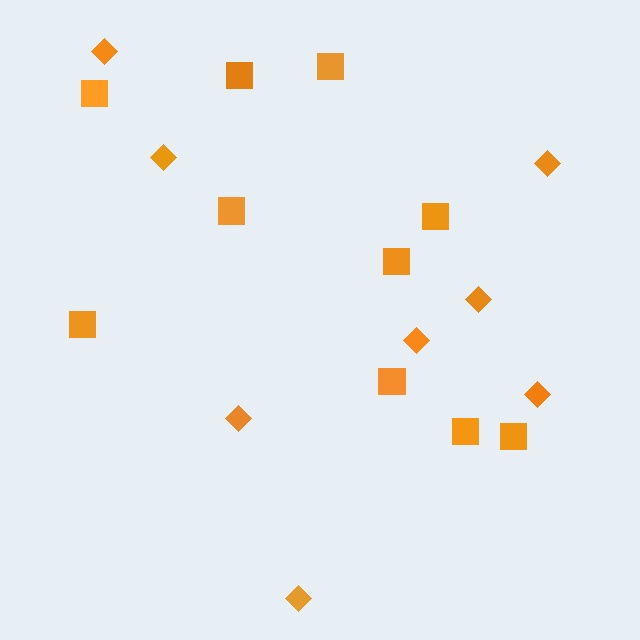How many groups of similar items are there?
There are 2 groups: one group of squares (10) and one group of diamonds (8).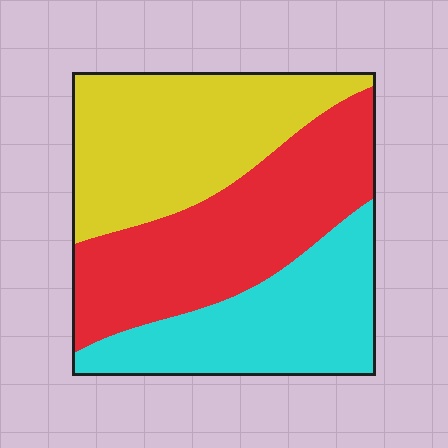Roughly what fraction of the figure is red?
Red takes up between a quarter and a half of the figure.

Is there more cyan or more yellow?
Yellow.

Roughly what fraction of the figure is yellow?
Yellow takes up about one third (1/3) of the figure.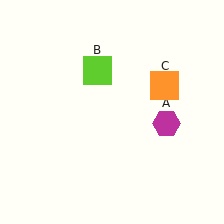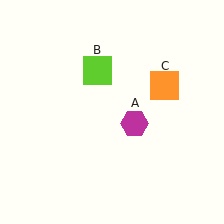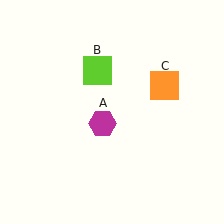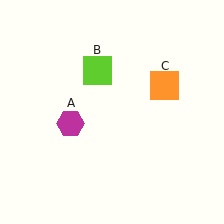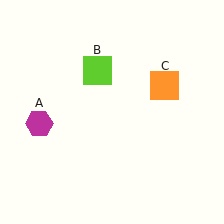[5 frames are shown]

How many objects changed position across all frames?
1 object changed position: magenta hexagon (object A).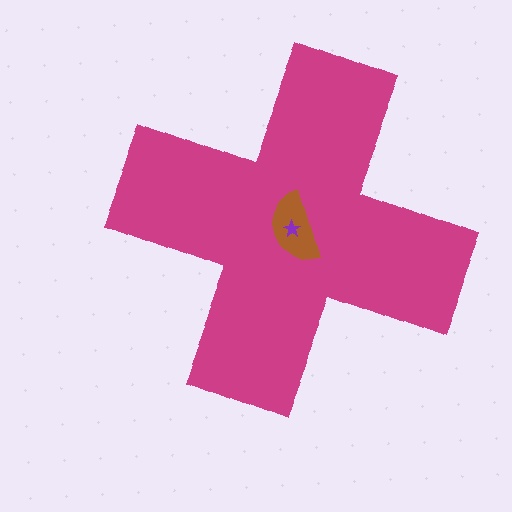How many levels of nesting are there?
3.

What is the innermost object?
The purple star.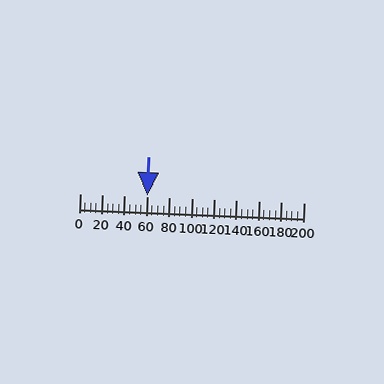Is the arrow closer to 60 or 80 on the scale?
The arrow is closer to 60.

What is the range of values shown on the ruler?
The ruler shows values from 0 to 200.